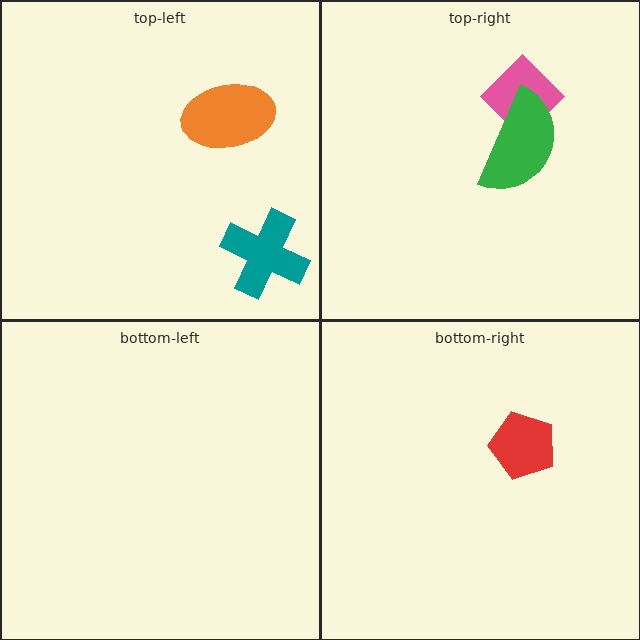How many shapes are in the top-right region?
2.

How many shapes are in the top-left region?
2.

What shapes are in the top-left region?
The orange ellipse, the teal cross.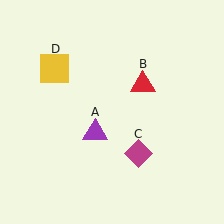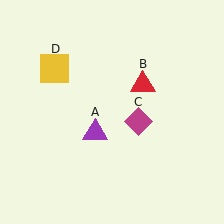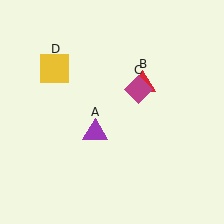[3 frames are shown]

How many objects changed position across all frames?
1 object changed position: magenta diamond (object C).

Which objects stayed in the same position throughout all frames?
Purple triangle (object A) and red triangle (object B) and yellow square (object D) remained stationary.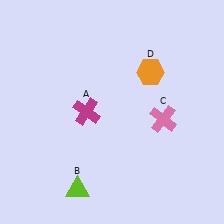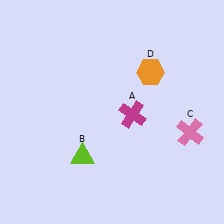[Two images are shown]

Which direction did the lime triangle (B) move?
The lime triangle (B) moved up.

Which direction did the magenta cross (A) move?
The magenta cross (A) moved right.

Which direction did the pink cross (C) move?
The pink cross (C) moved right.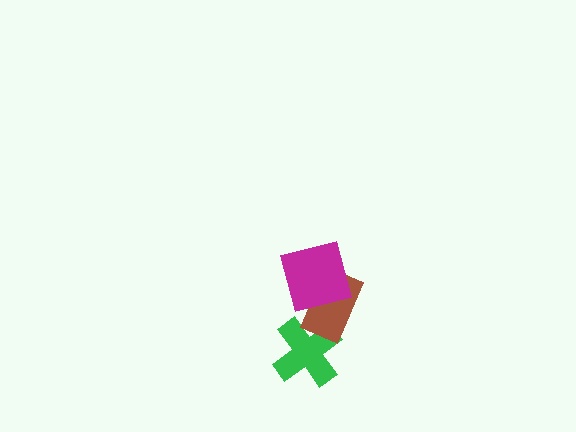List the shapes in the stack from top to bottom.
From top to bottom: the magenta square, the brown rectangle, the green cross.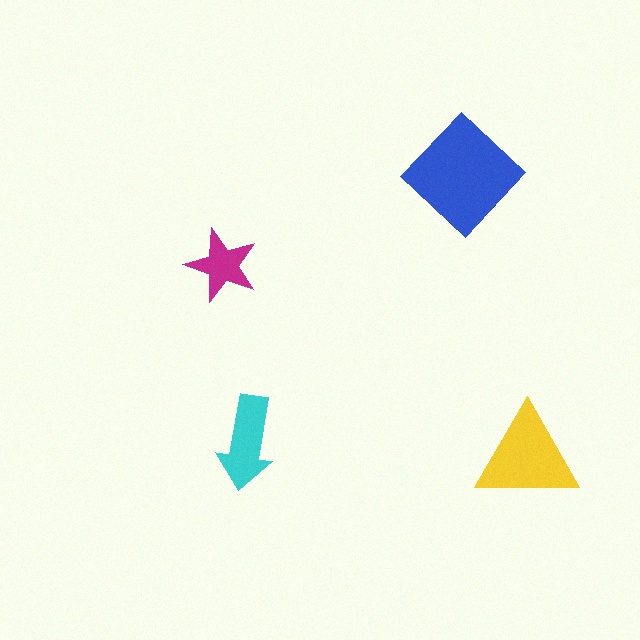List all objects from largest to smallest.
The blue diamond, the yellow triangle, the cyan arrow, the magenta star.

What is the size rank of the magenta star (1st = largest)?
4th.